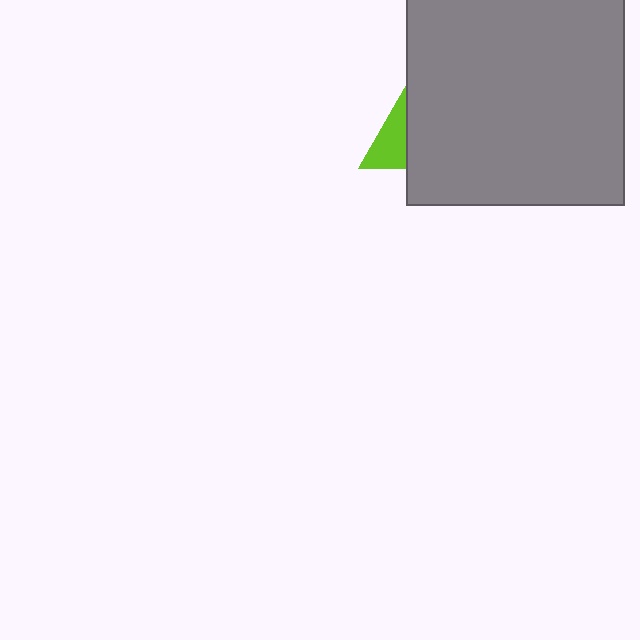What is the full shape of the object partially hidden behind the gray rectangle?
The partially hidden object is a lime triangle.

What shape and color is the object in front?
The object in front is a gray rectangle.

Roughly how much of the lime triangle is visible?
A small part of it is visible (roughly 38%).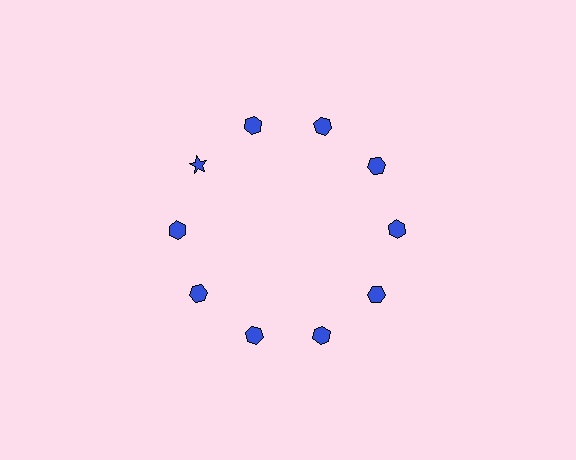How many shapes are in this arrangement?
There are 10 shapes arranged in a ring pattern.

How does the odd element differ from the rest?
It has a different shape: star instead of hexagon.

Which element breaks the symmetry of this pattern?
The blue star at roughly the 10 o'clock position breaks the symmetry. All other shapes are blue hexagons.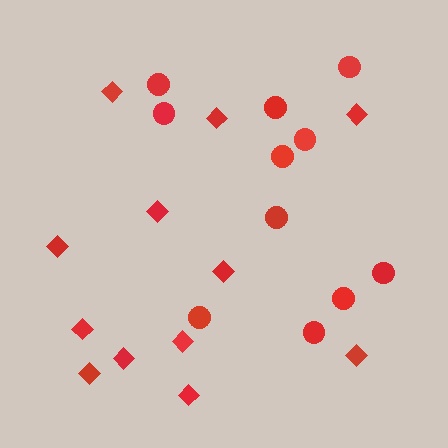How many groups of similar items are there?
There are 2 groups: one group of diamonds (12) and one group of circles (11).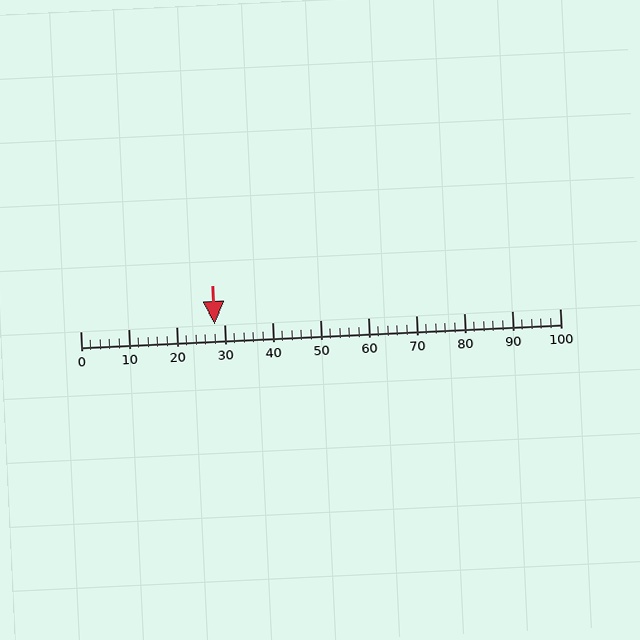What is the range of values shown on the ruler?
The ruler shows values from 0 to 100.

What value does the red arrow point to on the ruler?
The red arrow points to approximately 28.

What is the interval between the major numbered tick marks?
The major tick marks are spaced 10 units apart.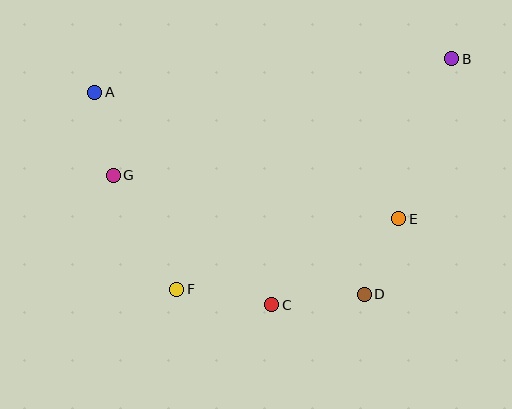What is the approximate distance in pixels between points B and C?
The distance between B and C is approximately 305 pixels.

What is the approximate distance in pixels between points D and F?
The distance between D and F is approximately 187 pixels.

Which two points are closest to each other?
Points D and E are closest to each other.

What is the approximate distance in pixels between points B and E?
The distance between B and E is approximately 168 pixels.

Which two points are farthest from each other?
Points A and B are farthest from each other.